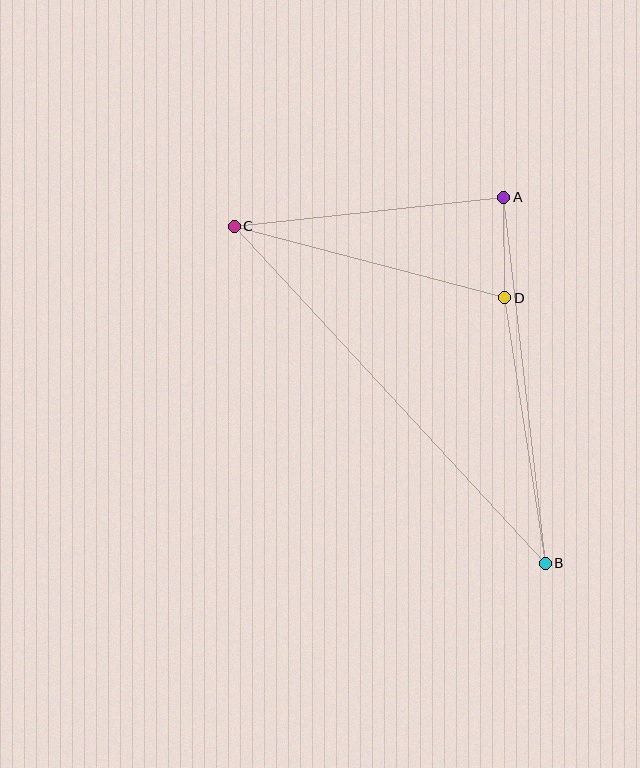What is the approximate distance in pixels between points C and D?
The distance between C and D is approximately 280 pixels.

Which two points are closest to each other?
Points A and D are closest to each other.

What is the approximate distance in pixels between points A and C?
The distance between A and C is approximately 271 pixels.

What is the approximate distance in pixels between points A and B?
The distance between A and B is approximately 368 pixels.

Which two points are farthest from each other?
Points B and C are farthest from each other.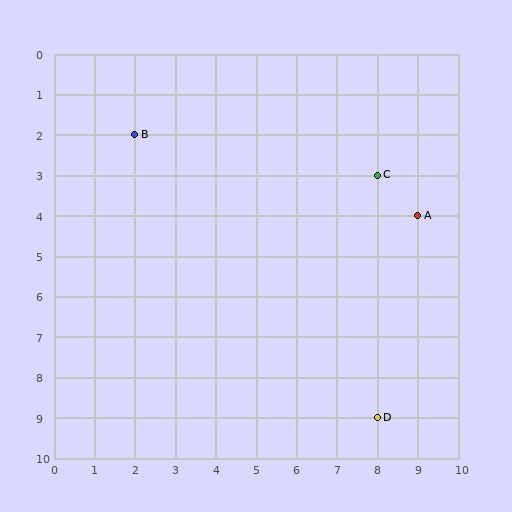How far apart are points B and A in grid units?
Points B and A are 7 columns and 2 rows apart (about 7.3 grid units diagonally).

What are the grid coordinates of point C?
Point C is at grid coordinates (8, 3).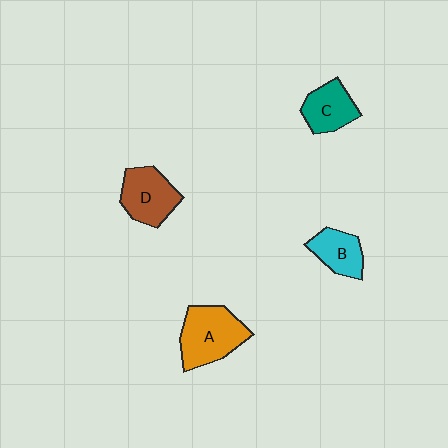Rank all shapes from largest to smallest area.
From largest to smallest: A (orange), D (brown), C (teal), B (cyan).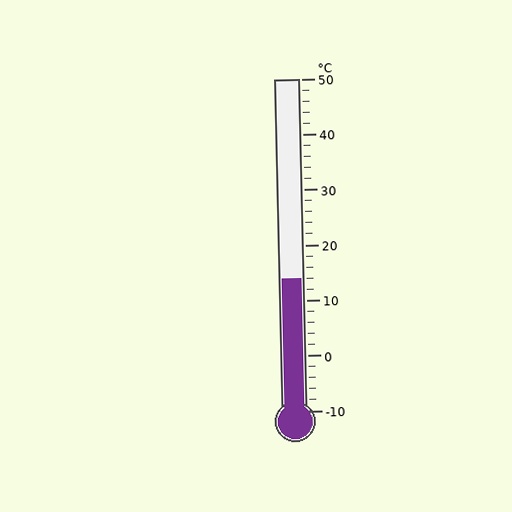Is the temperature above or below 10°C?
The temperature is above 10°C.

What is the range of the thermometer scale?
The thermometer scale ranges from -10°C to 50°C.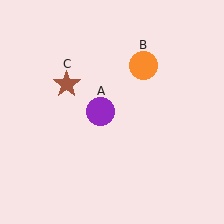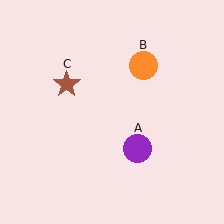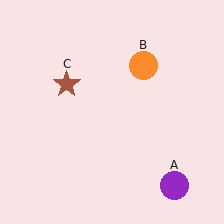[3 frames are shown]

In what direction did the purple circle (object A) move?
The purple circle (object A) moved down and to the right.